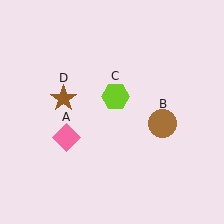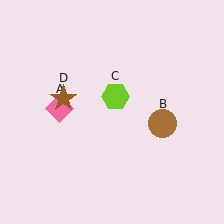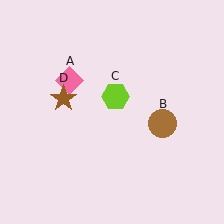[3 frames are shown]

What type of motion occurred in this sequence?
The pink diamond (object A) rotated clockwise around the center of the scene.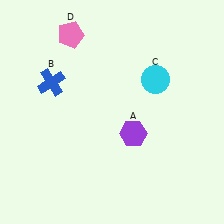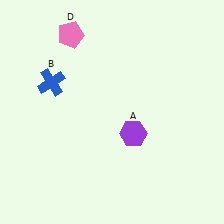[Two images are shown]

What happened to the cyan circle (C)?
The cyan circle (C) was removed in Image 2. It was in the top-right area of Image 1.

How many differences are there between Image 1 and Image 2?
There is 1 difference between the two images.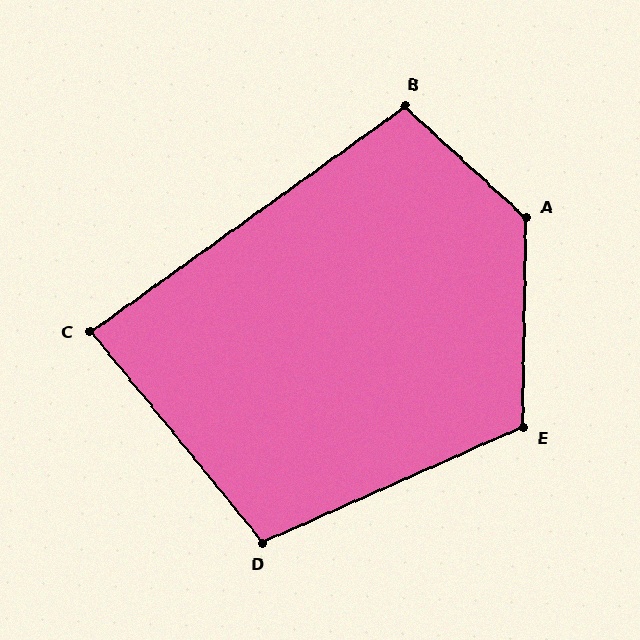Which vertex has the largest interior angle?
A, at approximately 132 degrees.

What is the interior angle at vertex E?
Approximately 115 degrees (obtuse).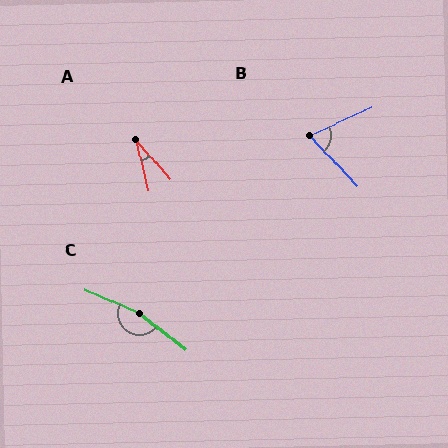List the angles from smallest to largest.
A (27°), B (71°), C (164°).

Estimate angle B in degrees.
Approximately 71 degrees.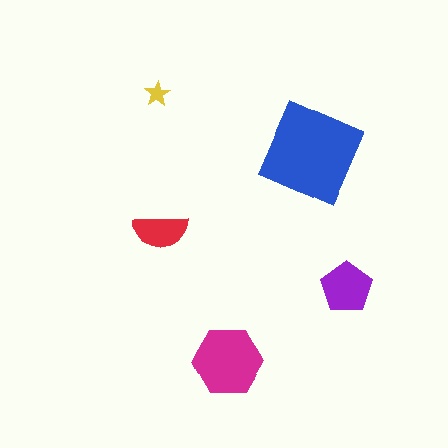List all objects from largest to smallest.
The blue diamond, the magenta hexagon, the purple pentagon, the red semicircle, the yellow star.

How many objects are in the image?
There are 5 objects in the image.